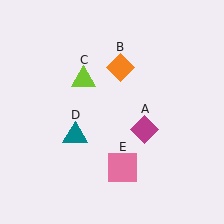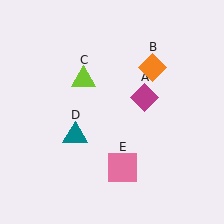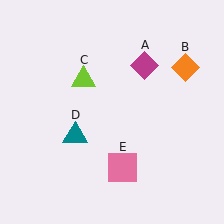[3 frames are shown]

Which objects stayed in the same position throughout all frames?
Lime triangle (object C) and teal triangle (object D) and pink square (object E) remained stationary.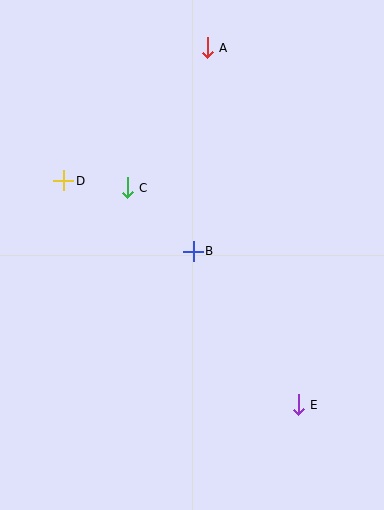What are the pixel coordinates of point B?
Point B is at (193, 251).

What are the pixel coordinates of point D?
Point D is at (64, 181).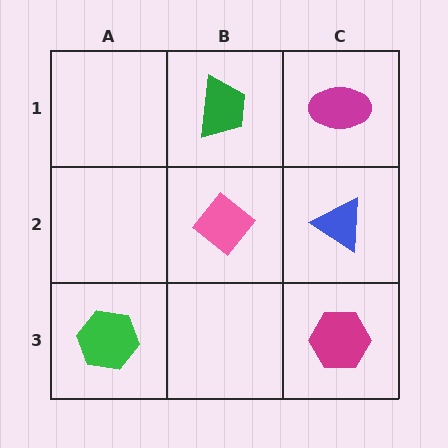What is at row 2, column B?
A pink diamond.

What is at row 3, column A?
A green hexagon.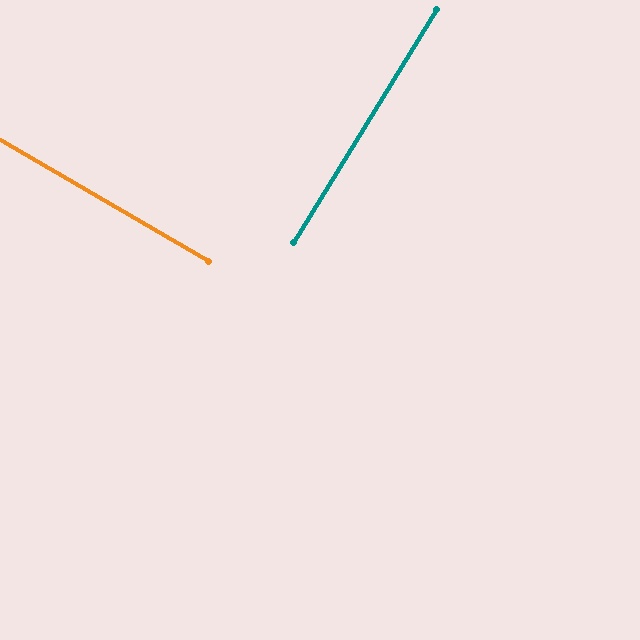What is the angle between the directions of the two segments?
Approximately 88 degrees.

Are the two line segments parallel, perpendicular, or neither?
Perpendicular — they meet at approximately 88°.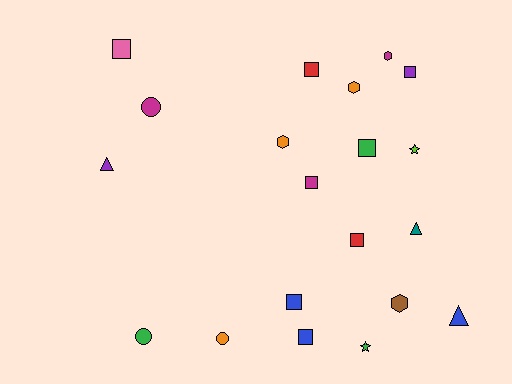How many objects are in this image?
There are 20 objects.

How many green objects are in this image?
There are 3 green objects.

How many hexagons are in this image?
There are 4 hexagons.